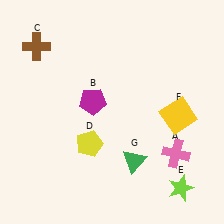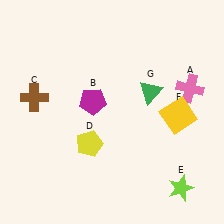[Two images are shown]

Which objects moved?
The objects that moved are: the pink cross (A), the brown cross (C), the green triangle (G).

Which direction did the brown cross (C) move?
The brown cross (C) moved down.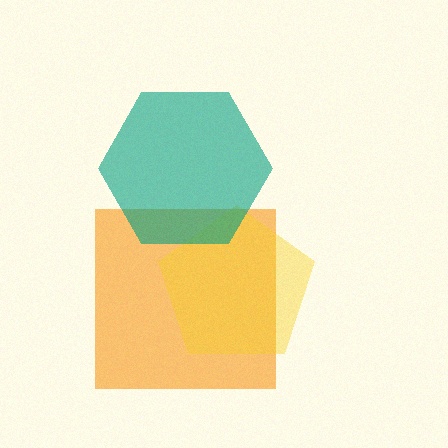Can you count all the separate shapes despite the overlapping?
Yes, there are 3 separate shapes.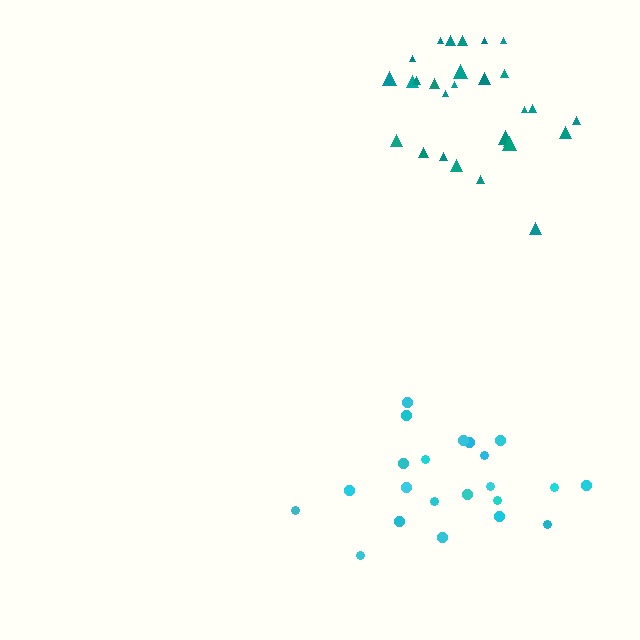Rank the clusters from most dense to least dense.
teal, cyan.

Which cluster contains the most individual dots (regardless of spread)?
Teal (28).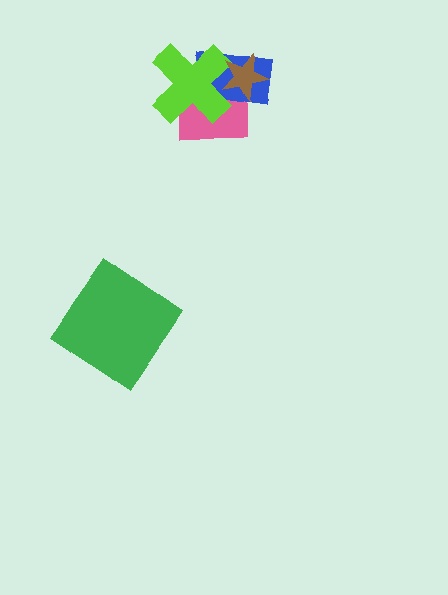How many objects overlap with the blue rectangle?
3 objects overlap with the blue rectangle.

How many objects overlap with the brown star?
3 objects overlap with the brown star.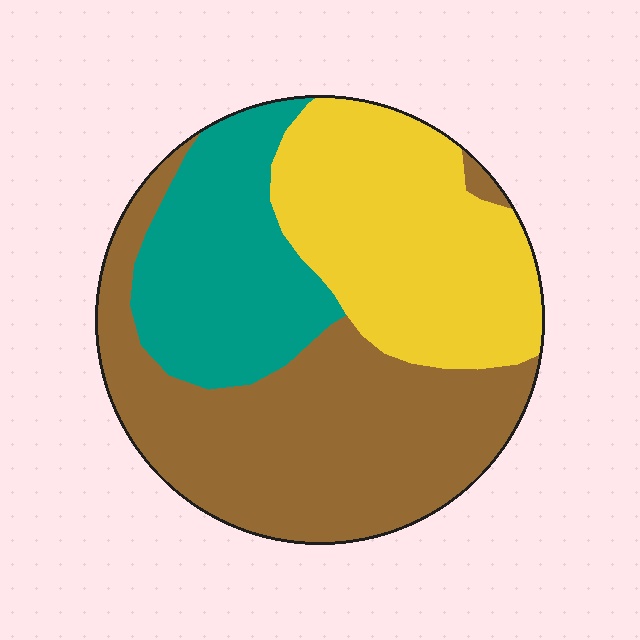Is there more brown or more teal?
Brown.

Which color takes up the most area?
Brown, at roughly 45%.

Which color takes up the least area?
Teal, at roughly 25%.